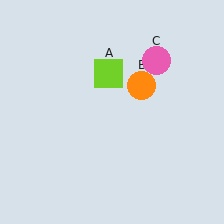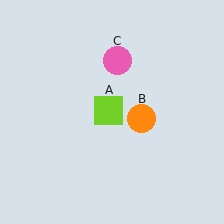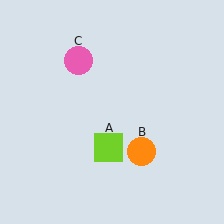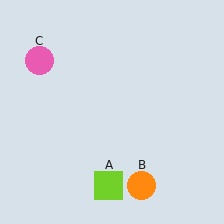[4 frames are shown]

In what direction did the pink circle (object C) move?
The pink circle (object C) moved left.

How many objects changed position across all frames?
3 objects changed position: lime square (object A), orange circle (object B), pink circle (object C).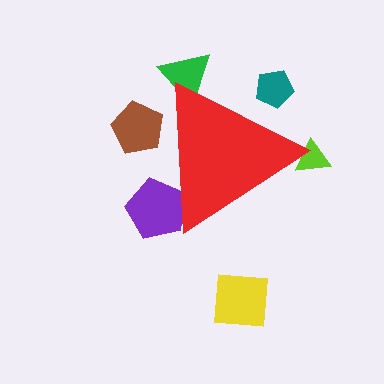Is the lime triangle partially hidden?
Yes, the lime triangle is partially hidden behind the red triangle.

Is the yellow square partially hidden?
No, the yellow square is fully visible.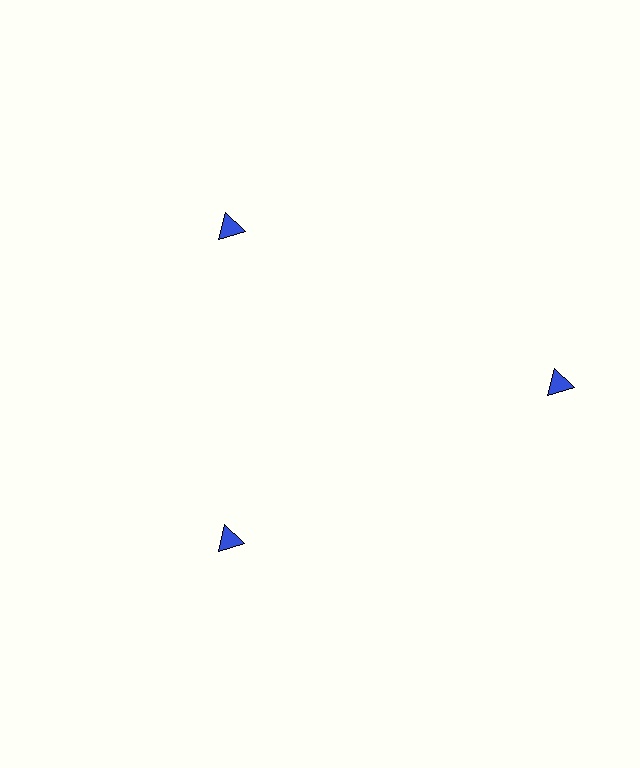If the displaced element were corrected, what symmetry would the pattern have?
It would have 3-fold rotational symmetry — the pattern would map onto itself every 120 degrees.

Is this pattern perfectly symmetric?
No. The 3 blue triangles are arranged in a ring, but one element near the 3 o'clock position is pushed outward from the center, breaking the 3-fold rotational symmetry.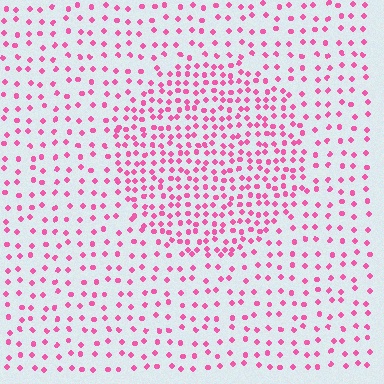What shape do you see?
I see a circle.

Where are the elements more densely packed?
The elements are more densely packed inside the circle boundary.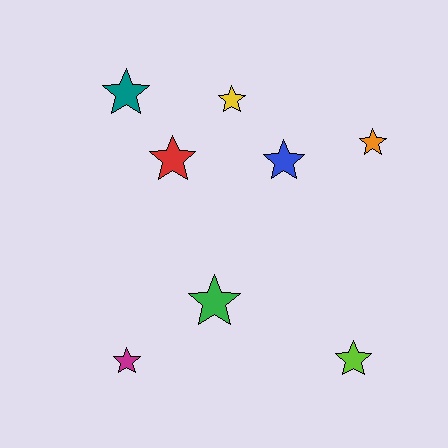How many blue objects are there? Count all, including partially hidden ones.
There is 1 blue object.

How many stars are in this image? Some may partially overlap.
There are 8 stars.